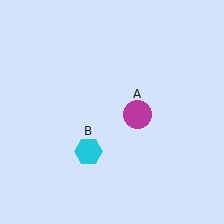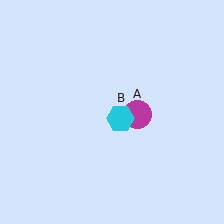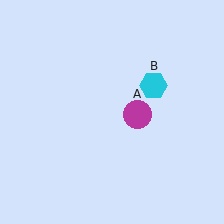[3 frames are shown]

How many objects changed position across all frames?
1 object changed position: cyan hexagon (object B).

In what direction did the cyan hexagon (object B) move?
The cyan hexagon (object B) moved up and to the right.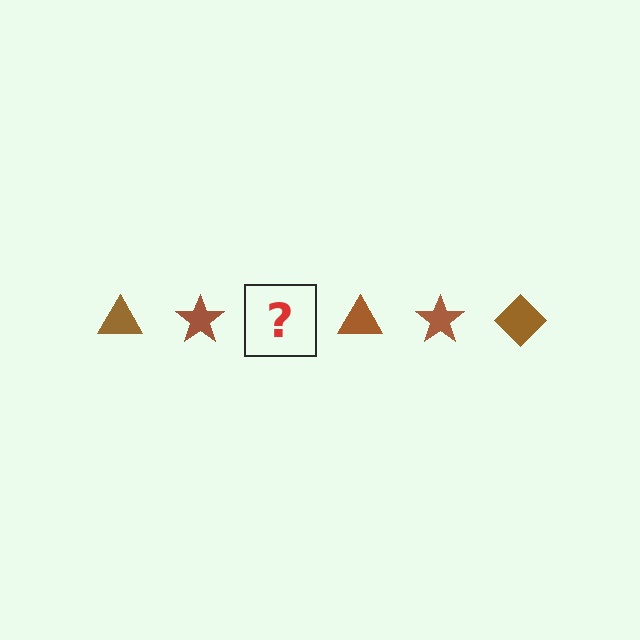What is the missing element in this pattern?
The missing element is a brown diamond.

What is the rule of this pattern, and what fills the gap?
The rule is that the pattern cycles through triangle, star, diamond shapes in brown. The gap should be filled with a brown diamond.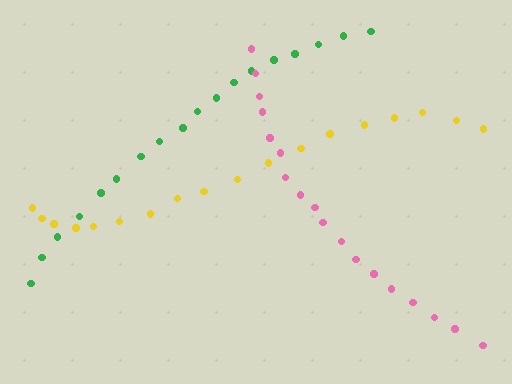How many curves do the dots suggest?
There are 3 distinct paths.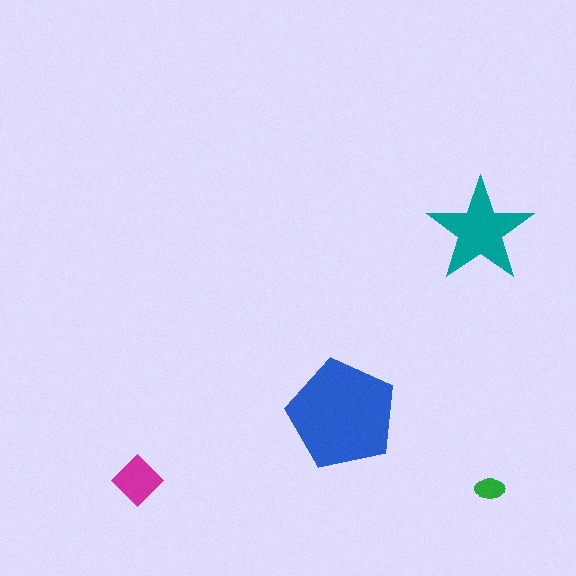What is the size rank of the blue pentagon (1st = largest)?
1st.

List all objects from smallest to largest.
The green ellipse, the magenta diamond, the teal star, the blue pentagon.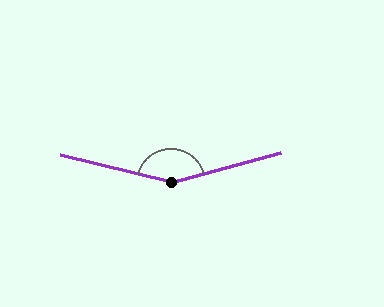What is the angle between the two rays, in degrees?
Approximately 151 degrees.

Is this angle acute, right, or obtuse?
It is obtuse.